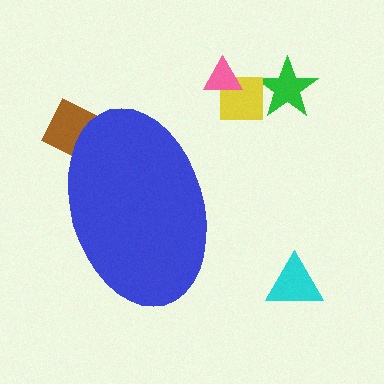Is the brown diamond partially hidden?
Yes, the brown diamond is partially hidden behind the blue ellipse.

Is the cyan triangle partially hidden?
No, the cyan triangle is fully visible.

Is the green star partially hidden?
No, the green star is fully visible.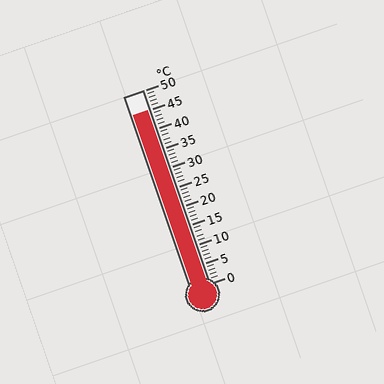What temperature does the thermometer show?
The thermometer shows approximately 45°C.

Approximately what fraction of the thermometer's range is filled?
The thermometer is filled to approximately 90% of its range.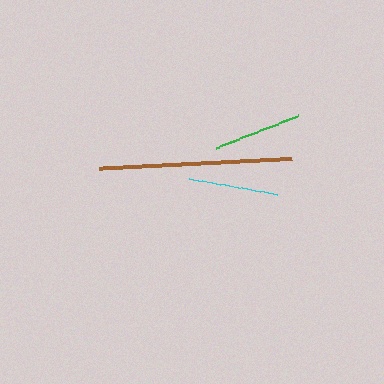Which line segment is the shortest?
The green line is the shortest at approximately 89 pixels.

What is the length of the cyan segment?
The cyan segment is approximately 90 pixels long.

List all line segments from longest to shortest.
From longest to shortest: brown, cyan, green.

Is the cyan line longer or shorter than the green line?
The cyan line is longer than the green line.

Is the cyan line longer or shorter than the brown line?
The brown line is longer than the cyan line.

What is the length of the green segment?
The green segment is approximately 89 pixels long.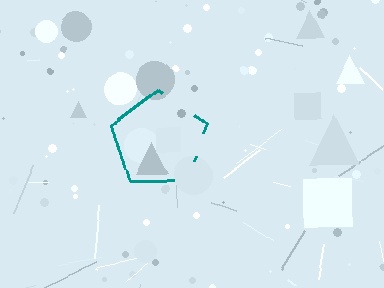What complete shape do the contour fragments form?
The contour fragments form a pentagon.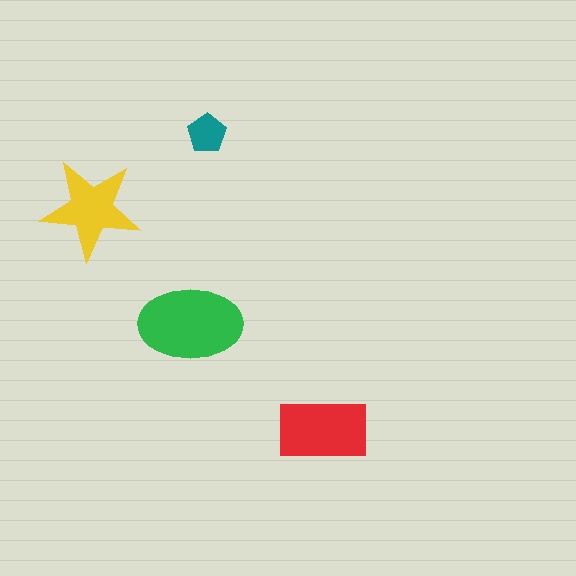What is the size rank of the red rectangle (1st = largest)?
2nd.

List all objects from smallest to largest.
The teal pentagon, the yellow star, the red rectangle, the green ellipse.